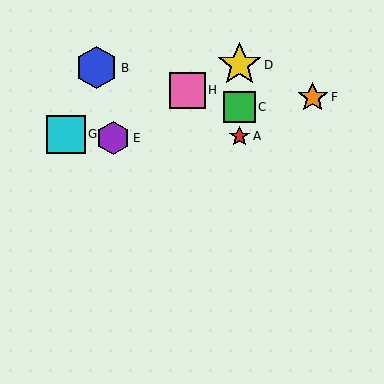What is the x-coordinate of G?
Object G is at x≈66.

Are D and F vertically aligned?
No, D is at x≈239 and F is at x≈313.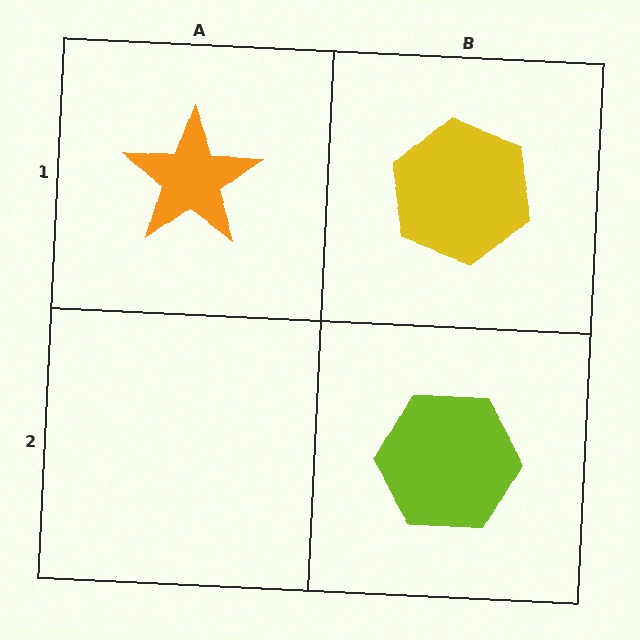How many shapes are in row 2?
1 shape.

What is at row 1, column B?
A yellow hexagon.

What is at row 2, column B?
A lime hexagon.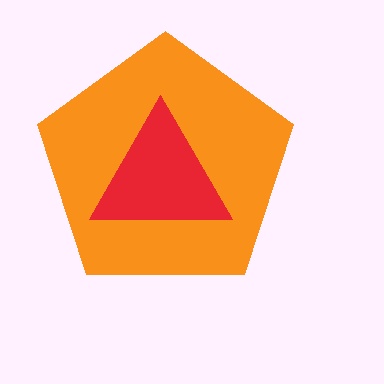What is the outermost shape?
The orange pentagon.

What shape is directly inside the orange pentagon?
The red triangle.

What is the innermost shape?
The red triangle.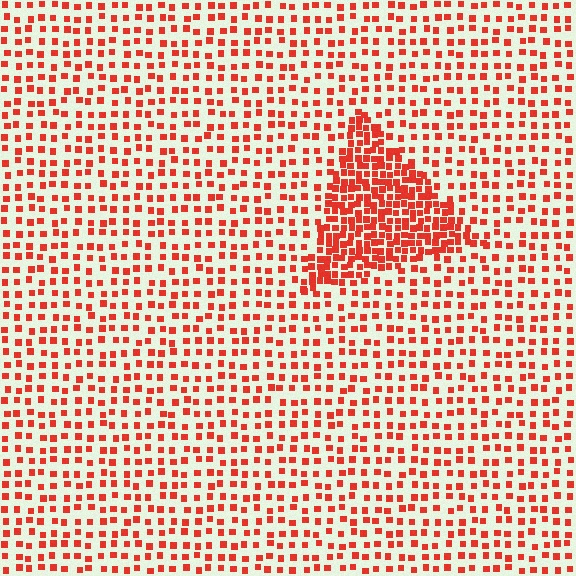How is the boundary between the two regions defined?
The boundary is defined by a change in element density (approximately 2.4x ratio). All elements are the same color, size, and shape.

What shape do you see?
I see a triangle.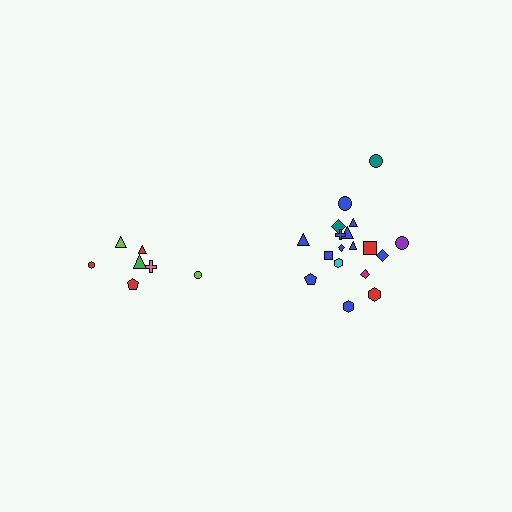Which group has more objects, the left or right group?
The right group.